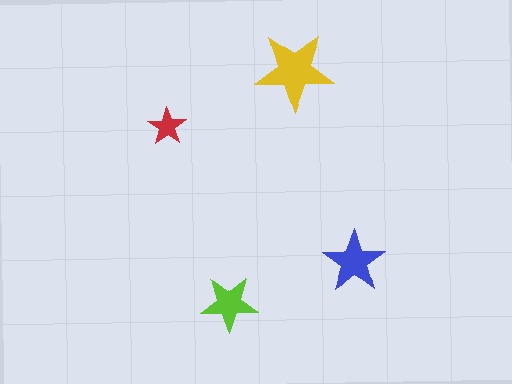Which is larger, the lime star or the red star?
The lime one.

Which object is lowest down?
The lime star is bottommost.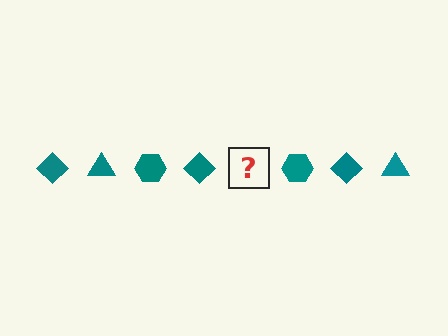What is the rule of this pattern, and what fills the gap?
The rule is that the pattern cycles through diamond, triangle, hexagon shapes in teal. The gap should be filled with a teal triangle.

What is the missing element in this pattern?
The missing element is a teal triangle.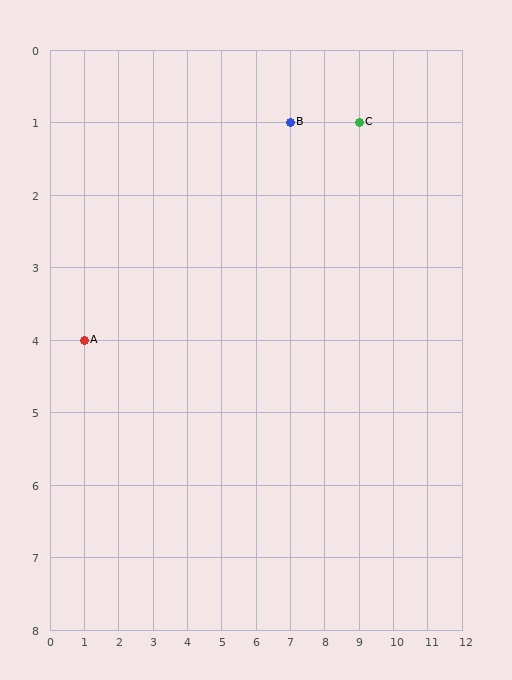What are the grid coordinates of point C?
Point C is at grid coordinates (9, 1).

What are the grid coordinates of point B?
Point B is at grid coordinates (7, 1).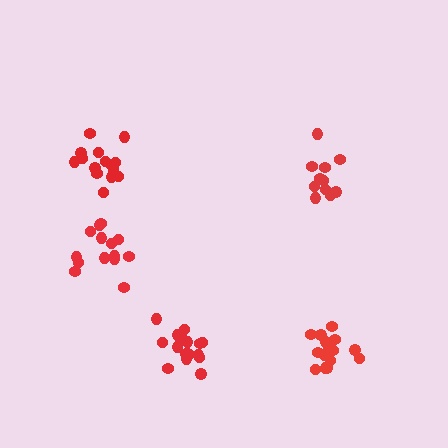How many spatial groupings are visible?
There are 5 spatial groupings.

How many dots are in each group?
Group 1: 17 dots, Group 2: 11 dots, Group 3: 17 dots, Group 4: 15 dots, Group 5: 14 dots (74 total).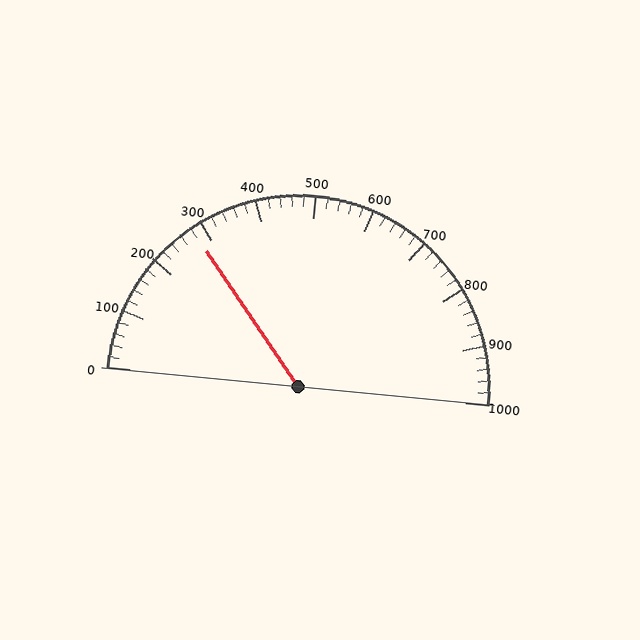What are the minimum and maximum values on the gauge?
The gauge ranges from 0 to 1000.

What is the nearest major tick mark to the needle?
The nearest major tick mark is 300.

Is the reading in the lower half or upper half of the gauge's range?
The reading is in the lower half of the range (0 to 1000).